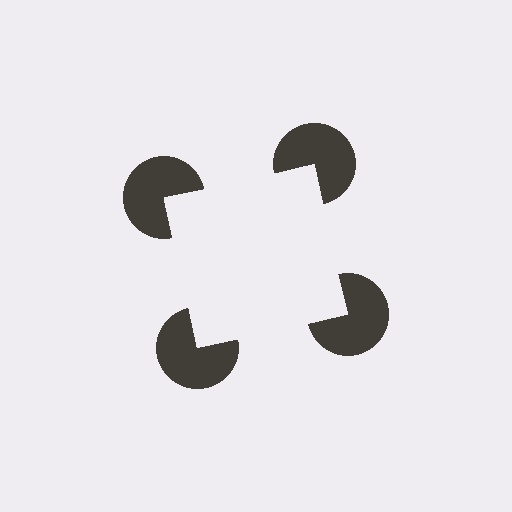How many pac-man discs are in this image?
There are 4 — one at each vertex of the illusory square.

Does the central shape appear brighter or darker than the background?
It typically appears slightly brighter than the background, even though no actual brightness change is drawn.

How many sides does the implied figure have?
4 sides.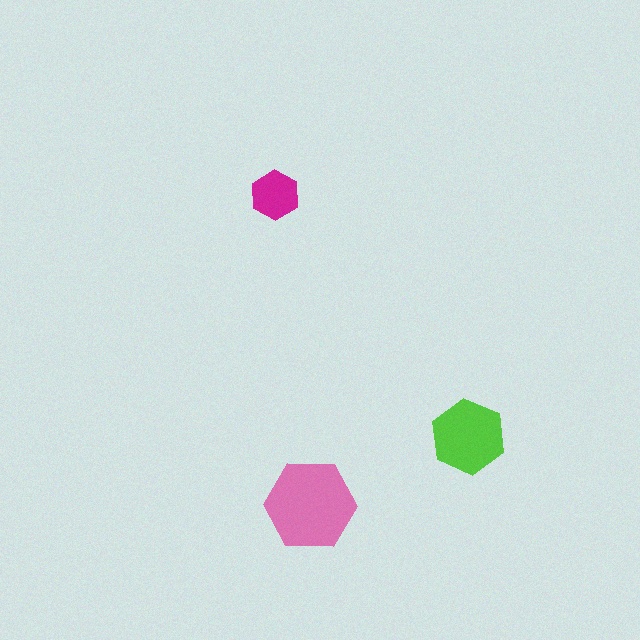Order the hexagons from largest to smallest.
the pink one, the lime one, the magenta one.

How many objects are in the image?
There are 3 objects in the image.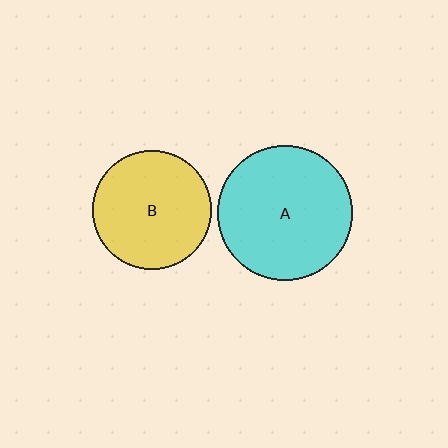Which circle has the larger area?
Circle A (cyan).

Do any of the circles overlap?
No, none of the circles overlap.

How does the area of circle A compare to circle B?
Approximately 1.3 times.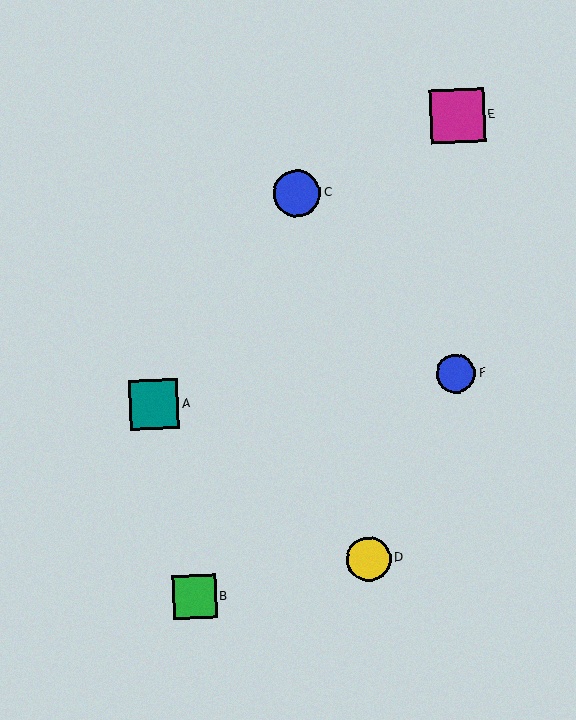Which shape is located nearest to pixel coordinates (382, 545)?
The yellow circle (labeled D) at (369, 559) is nearest to that location.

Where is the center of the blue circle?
The center of the blue circle is at (297, 193).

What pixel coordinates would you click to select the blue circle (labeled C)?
Click at (297, 193) to select the blue circle C.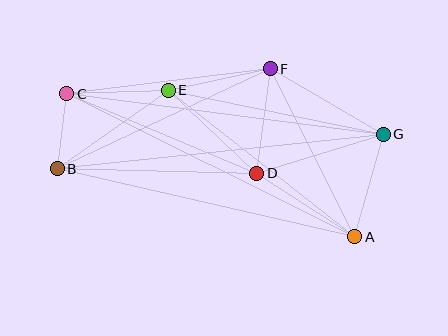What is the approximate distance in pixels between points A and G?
The distance between A and G is approximately 106 pixels.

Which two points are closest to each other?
Points B and C are closest to each other.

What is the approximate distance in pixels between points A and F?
The distance between A and F is approximately 188 pixels.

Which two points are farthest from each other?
Points B and G are farthest from each other.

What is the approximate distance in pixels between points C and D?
The distance between C and D is approximately 206 pixels.